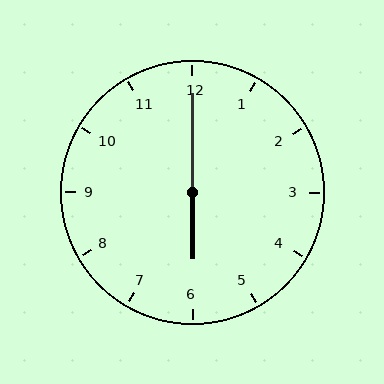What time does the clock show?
6:00.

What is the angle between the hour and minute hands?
Approximately 180 degrees.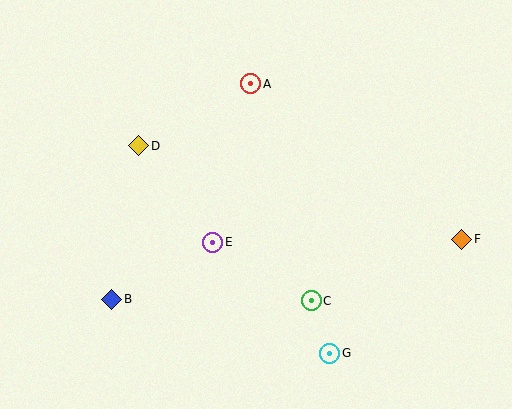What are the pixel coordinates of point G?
Point G is at (330, 353).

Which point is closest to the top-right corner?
Point F is closest to the top-right corner.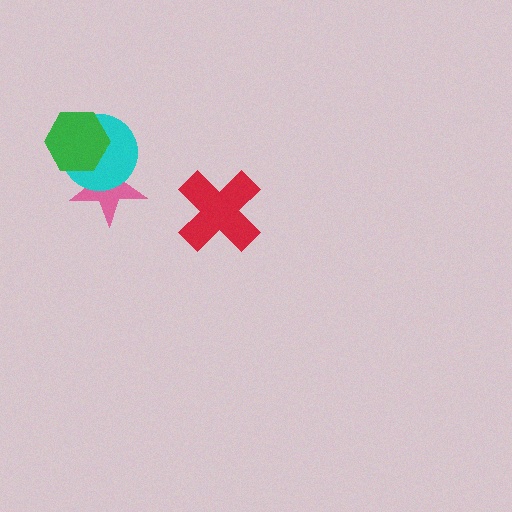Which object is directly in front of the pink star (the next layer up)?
The cyan circle is directly in front of the pink star.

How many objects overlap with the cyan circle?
2 objects overlap with the cyan circle.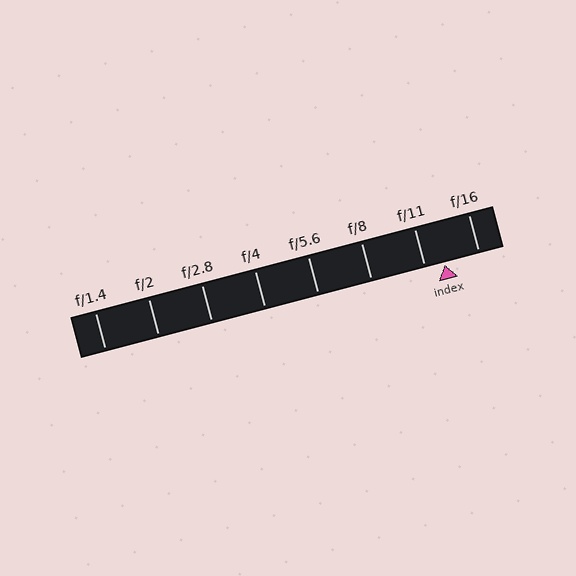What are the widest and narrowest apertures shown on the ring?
The widest aperture shown is f/1.4 and the narrowest is f/16.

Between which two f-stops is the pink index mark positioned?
The index mark is between f/11 and f/16.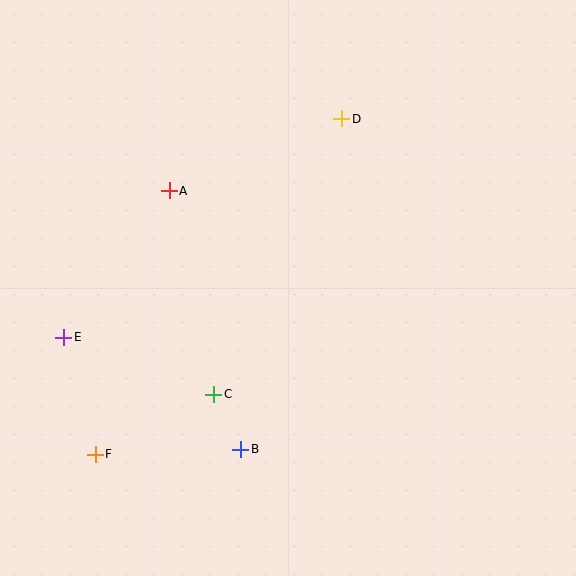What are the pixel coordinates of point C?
Point C is at (214, 394).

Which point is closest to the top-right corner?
Point D is closest to the top-right corner.